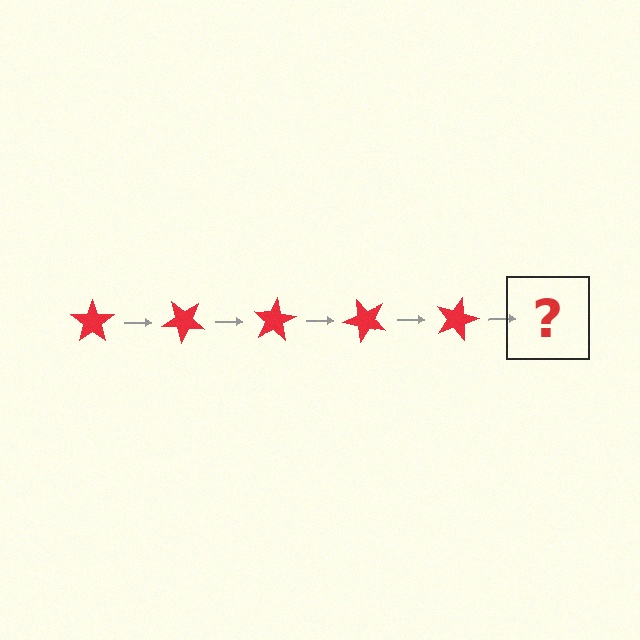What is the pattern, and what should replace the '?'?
The pattern is that the star rotates 40 degrees each step. The '?' should be a red star rotated 200 degrees.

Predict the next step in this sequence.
The next step is a red star rotated 200 degrees.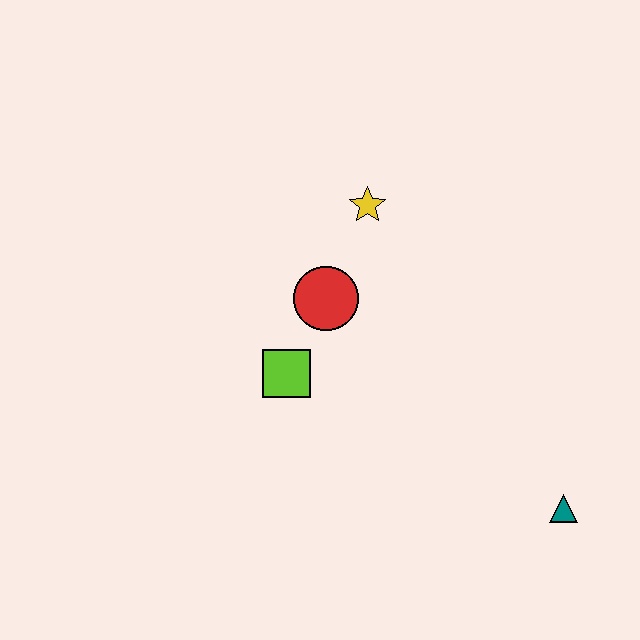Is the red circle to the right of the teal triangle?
No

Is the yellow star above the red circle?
Yes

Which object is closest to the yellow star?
The red circle is closest to the yellow star.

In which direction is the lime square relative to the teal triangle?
The lime square is to the left of the teal triangle.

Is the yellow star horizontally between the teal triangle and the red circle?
Yes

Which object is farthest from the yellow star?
The teal triangle is farthest from the yellow star.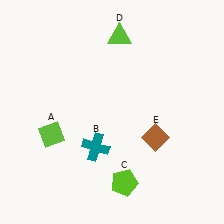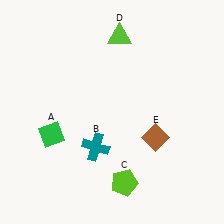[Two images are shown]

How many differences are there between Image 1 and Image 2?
There is 1 difference between the two images.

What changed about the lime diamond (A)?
In Image 1, A is lime. In Image 2, it changed to green.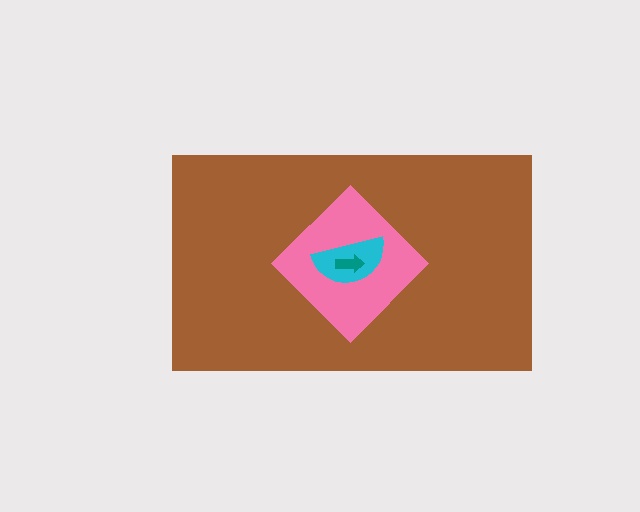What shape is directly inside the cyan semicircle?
The teal arrow.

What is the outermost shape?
The brown rectangle.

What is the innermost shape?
The teal arrow.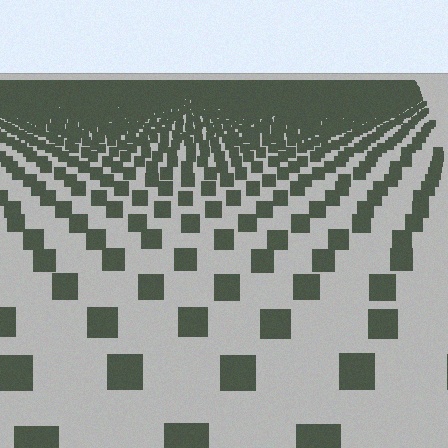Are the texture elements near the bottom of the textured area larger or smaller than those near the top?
Larger. Near the bottom, elements are closer to the viewer and appear at a bigger on-screen size.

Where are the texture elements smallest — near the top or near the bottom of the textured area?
Near the top.